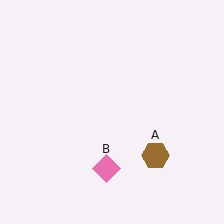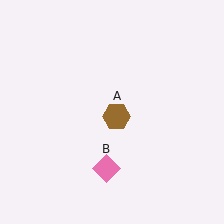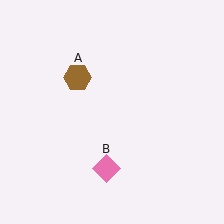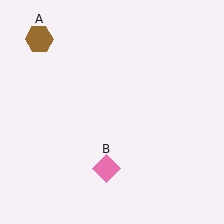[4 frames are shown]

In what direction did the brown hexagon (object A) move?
The brown hexagon (object A) moved up and to the left.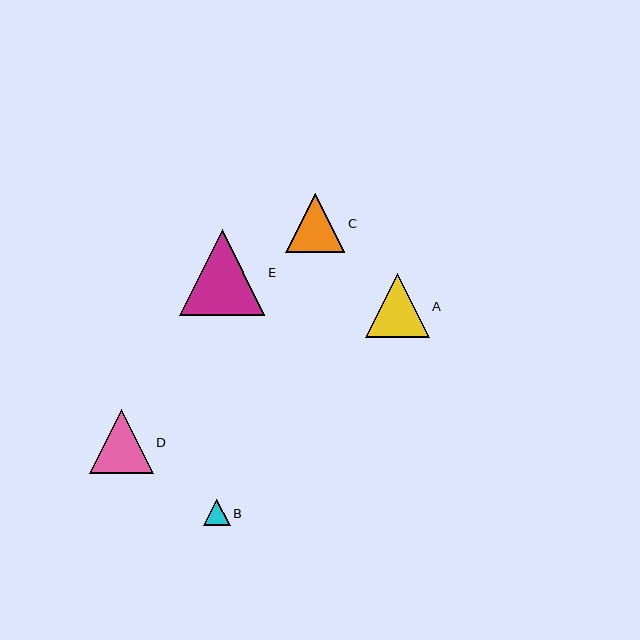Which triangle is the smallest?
Triangle B is the smallest with a size of approximately 26 pixels.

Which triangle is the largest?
Triangle E is the largest with a size of approximately 86 pixels.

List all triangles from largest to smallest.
From largest to smallest: E, D, A, C, B.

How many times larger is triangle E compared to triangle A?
Triangle E is approximately 1.3 times the size of triangle A.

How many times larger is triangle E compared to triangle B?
Triangle E is approximately 3.3 times the size of triangle B.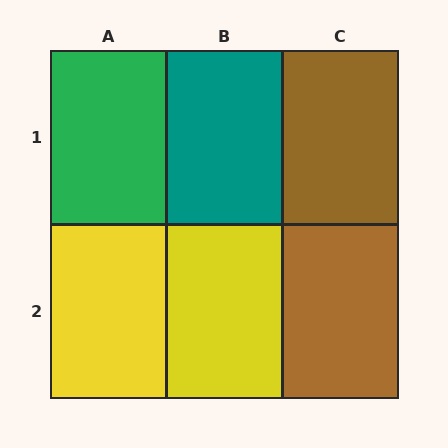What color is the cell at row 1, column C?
Brown.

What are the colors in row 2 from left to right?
Yellow, yellow, brown.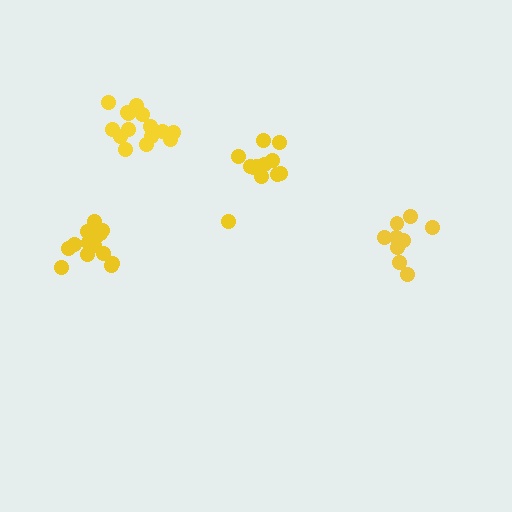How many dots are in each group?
Group 1: 15 dots, Group 2: 15 dots, Group 3: 12 dots, Group 4: 9 dots (51 total).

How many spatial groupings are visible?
There are 4 spatial groupings.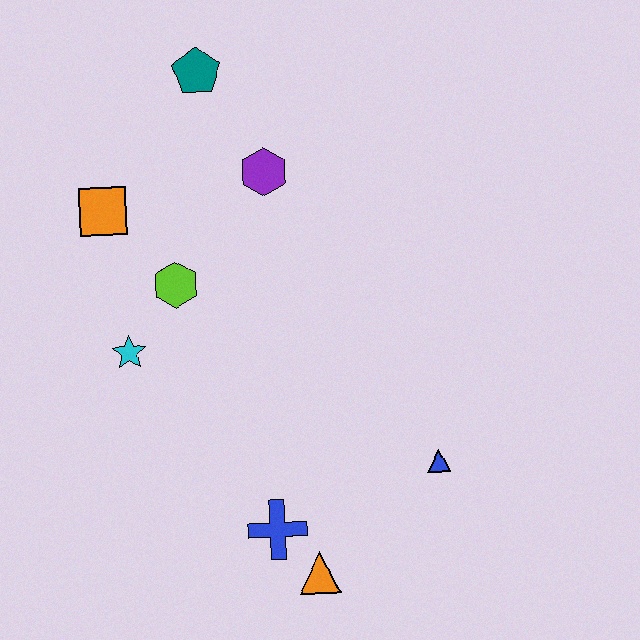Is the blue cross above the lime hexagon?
No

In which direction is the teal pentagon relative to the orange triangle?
The teal pentagon is above the orange triangle.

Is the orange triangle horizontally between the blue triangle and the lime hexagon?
Yes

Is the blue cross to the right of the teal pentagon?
Yes